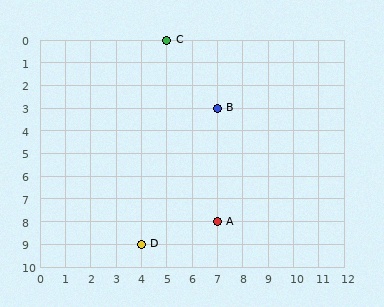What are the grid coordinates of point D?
Point D is at grid coordinates (4, 9).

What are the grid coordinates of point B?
Point B is at grid coordinates (7, 3).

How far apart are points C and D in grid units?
Points C and D are 1 column and 9 rows apart (about 9.1 grid units diagonally).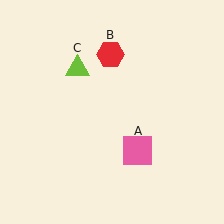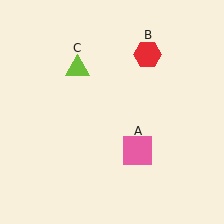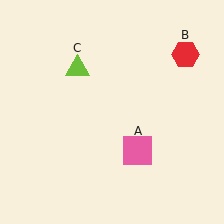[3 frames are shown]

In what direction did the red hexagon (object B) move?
The red hexagon (object B) moved right.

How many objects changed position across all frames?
1 object changed position: red hexagon (object B).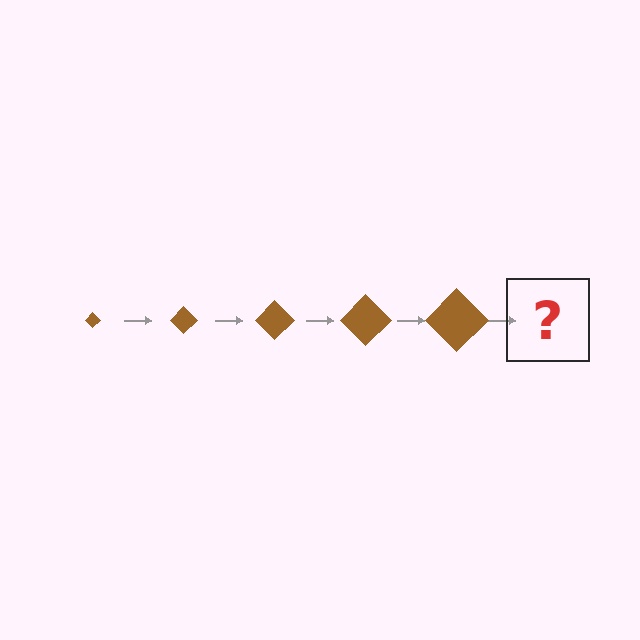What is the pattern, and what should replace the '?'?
The pattern is that the diamond gets progressively larger each step. The '?' should be a brown diamond, larger than the previous one.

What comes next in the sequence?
The next element should be a brown diamond, larger than the previous one.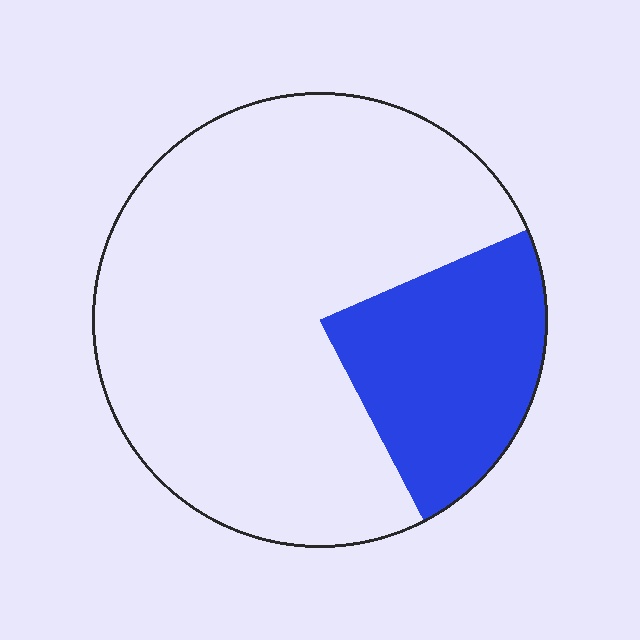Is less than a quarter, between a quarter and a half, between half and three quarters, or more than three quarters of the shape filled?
Less than a quarter.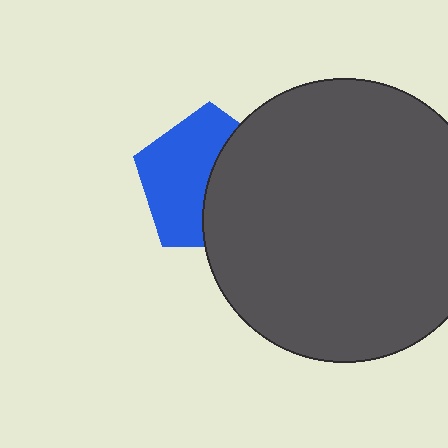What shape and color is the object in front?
The object in front is a dark gray circle.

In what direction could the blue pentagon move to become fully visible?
The blue pentagon could move left. That would shift it out from behind the dark gray circle entirely.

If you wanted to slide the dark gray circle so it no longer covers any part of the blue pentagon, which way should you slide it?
Slide it right — that is the most direct way to separate the two shapes.